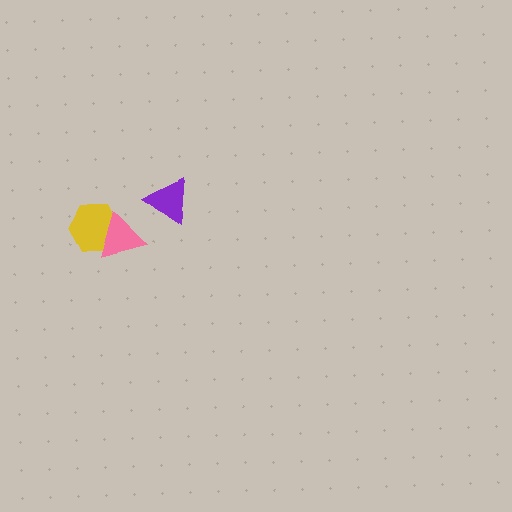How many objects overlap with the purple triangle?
0 objects overlap with the purple triangle.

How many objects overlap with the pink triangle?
1 object overlaps with the pink triangle.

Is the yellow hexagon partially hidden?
Yes, it is partially covered by another shape.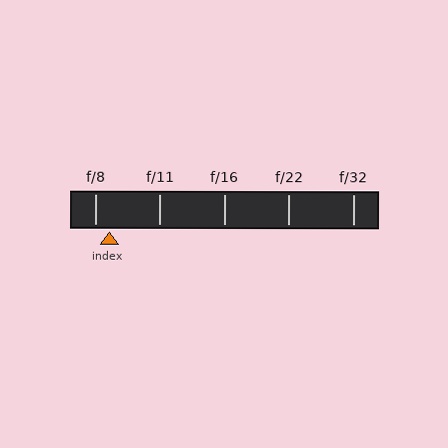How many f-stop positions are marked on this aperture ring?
There are 5 f-stop positions marked.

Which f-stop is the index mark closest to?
The index mark is closest to f/8.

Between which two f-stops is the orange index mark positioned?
The index mark is between f/8 and f/11.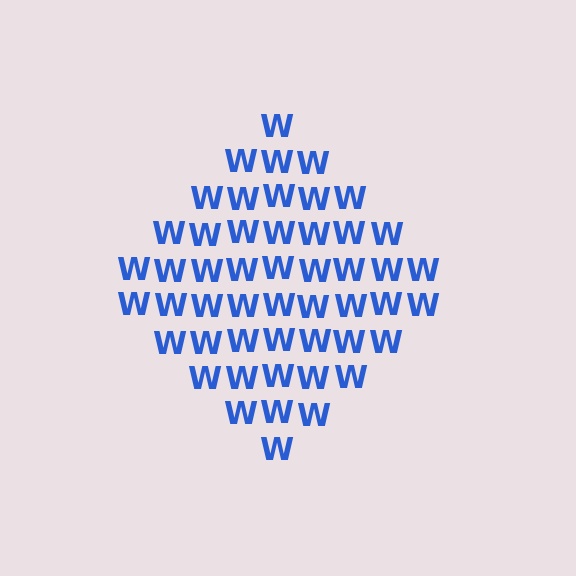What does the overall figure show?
The overall figure shows a diamond.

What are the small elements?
The small elements are letter W's.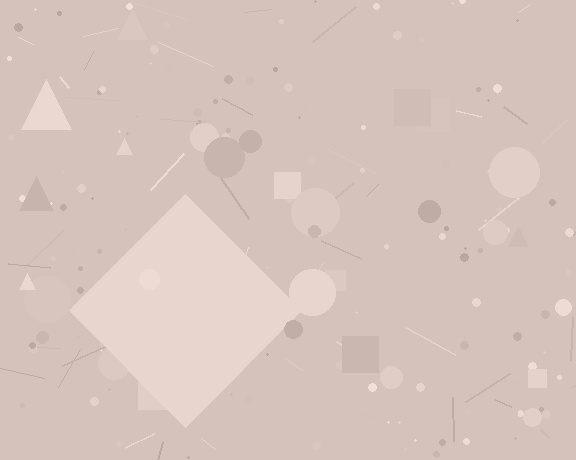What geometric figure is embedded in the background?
A diamond is embedded in the background.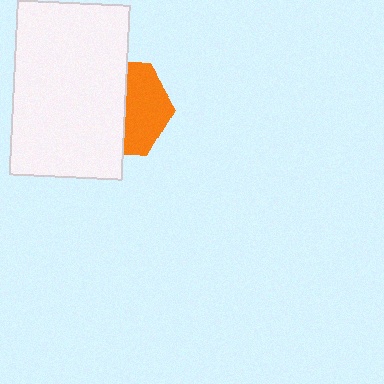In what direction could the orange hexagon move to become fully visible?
The orange hexagon could move right. That would shift it out from behind the white rectangle entirely.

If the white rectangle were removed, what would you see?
You would see the complete orange hexagon.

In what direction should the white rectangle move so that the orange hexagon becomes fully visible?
The white rectangle should move left. That is the shortest direction to clear the overlap and leave the orange hexagon fully visible.